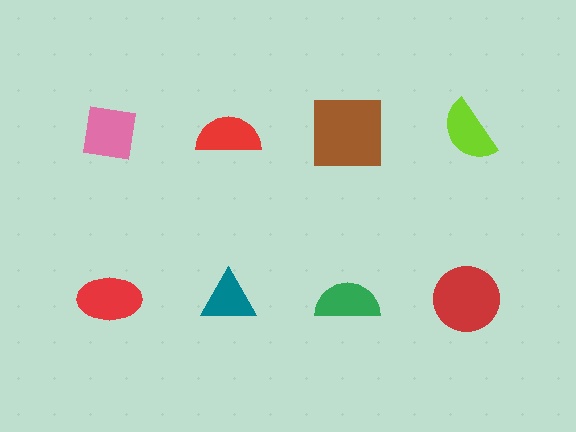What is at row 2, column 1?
A red ellipse.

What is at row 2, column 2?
A teal triangle.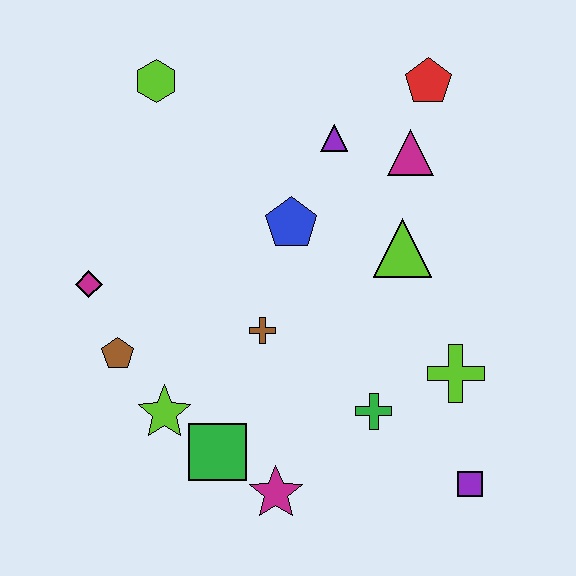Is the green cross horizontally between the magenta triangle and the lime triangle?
No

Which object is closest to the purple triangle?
The magenta triangle is closest to the purple triangle.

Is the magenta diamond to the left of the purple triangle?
Yes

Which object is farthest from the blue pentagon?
The purple square is farthest from the blue pentagon.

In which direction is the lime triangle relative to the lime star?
The lime triangle is to the right of the lime star.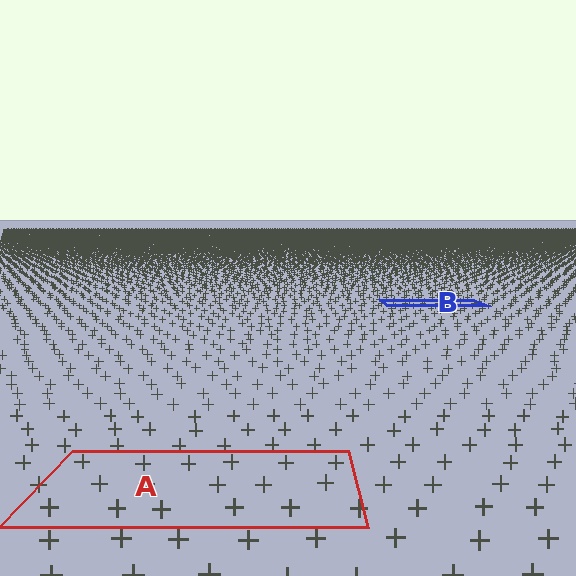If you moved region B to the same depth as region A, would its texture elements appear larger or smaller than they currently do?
They would appear larger. At a closer depth, the same texture elements are projected at a bigger on-screen size.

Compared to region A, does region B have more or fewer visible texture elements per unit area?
Region B has more texture elements per unit area — they are packed more densely because it is farther away.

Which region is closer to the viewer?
Region A is closer. The texture elements there are larger and more spread out.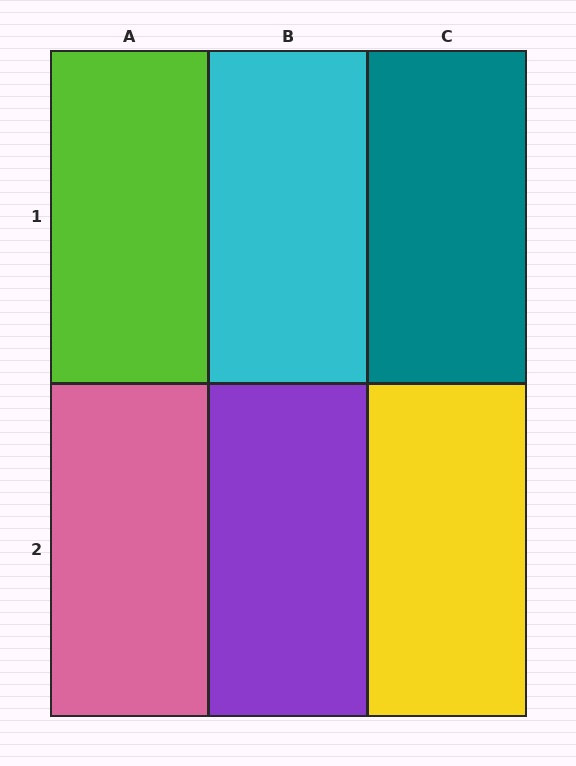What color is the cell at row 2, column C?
Yellow.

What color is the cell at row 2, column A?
Pink.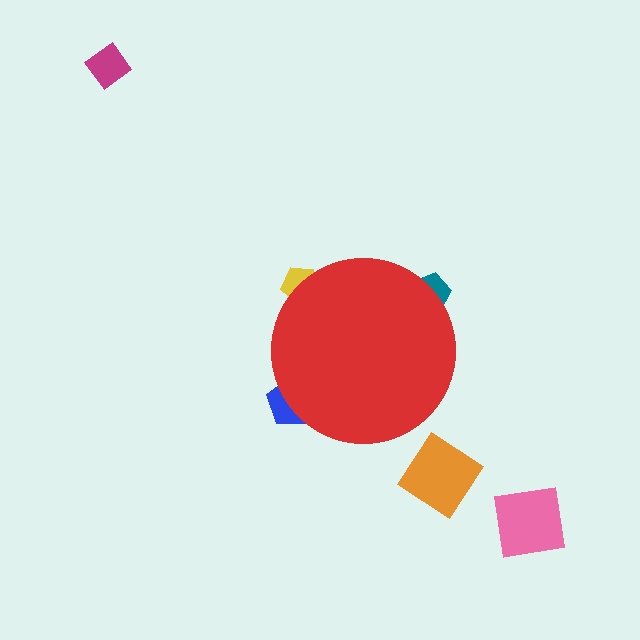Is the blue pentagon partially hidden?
Yes, the blue pentagon is partially hidden behind the red circle.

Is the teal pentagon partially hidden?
Yes, the teal pentagon is partially hidden behind the red circle.